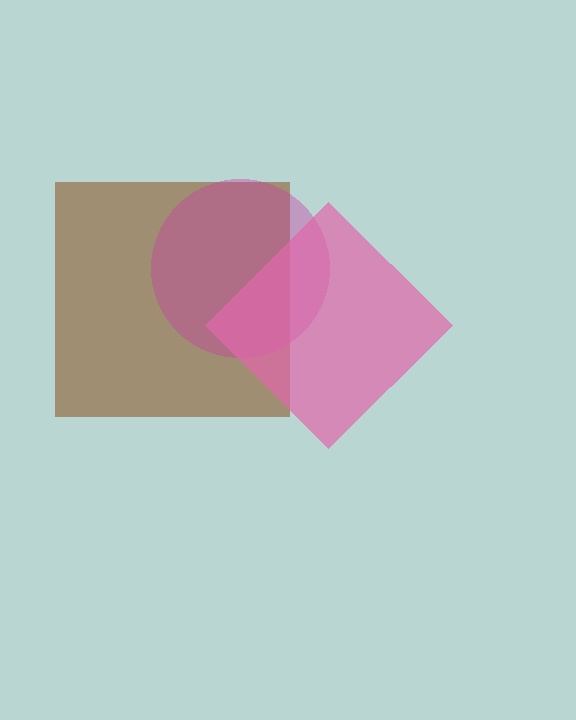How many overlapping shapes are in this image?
There are 3 overlapping shapes in the image.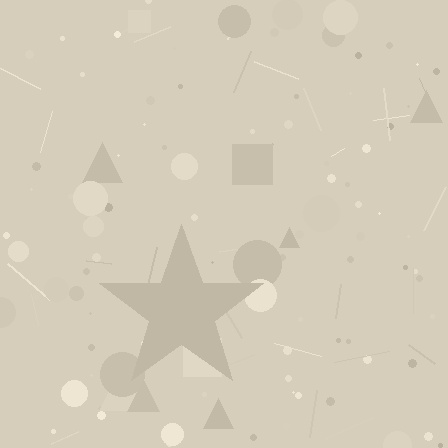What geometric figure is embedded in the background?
A star is embedded in the background.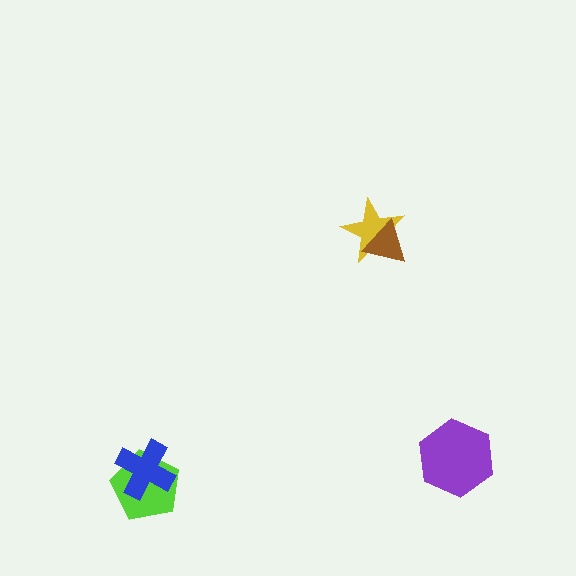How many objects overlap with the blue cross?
1 object overlaps with the blue cross.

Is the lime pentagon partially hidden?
Yes, it is partially covered by another shape.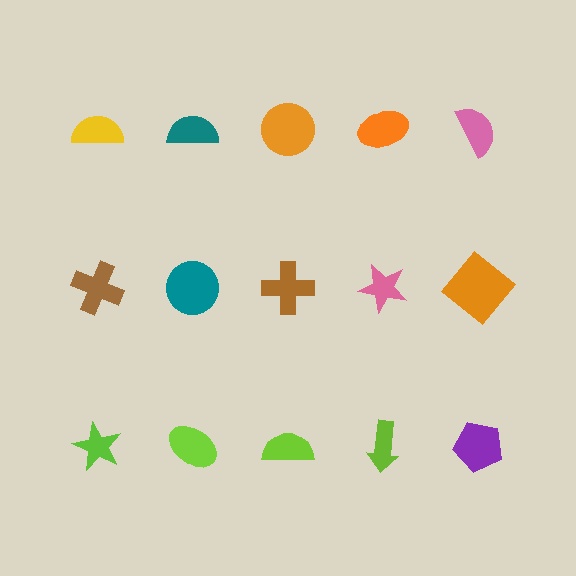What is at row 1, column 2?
A teal semicircle.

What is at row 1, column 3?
An orange circle.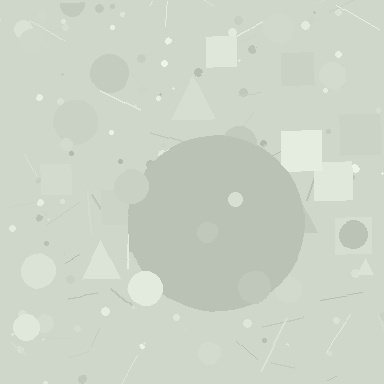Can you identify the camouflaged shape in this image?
The camouflaged shape is a circle.